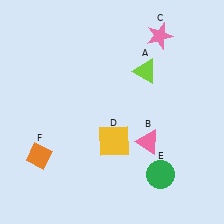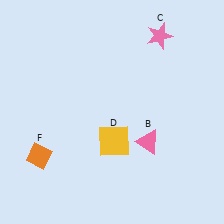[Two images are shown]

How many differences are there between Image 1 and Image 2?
There are 2 differences between the two images.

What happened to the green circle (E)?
The green circle (E) was removed in Image 2. It was in the bottom-right area of Image 1.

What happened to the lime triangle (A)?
The lime triangle (A) was removed in Image 2. It was in the top-right area of Image 1.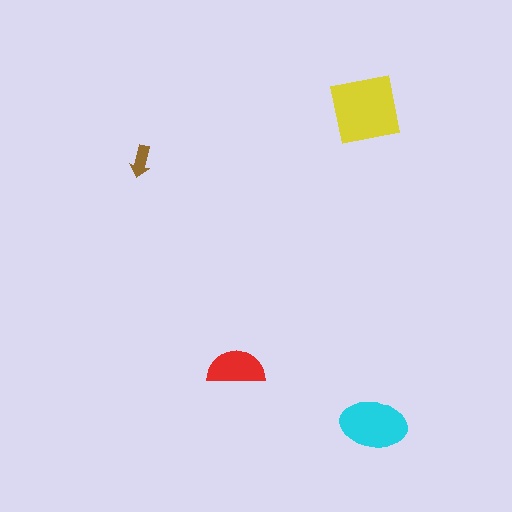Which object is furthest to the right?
The cyan ellipse is rightmost.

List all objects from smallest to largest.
The brown arrow, the red semicircle, the cyan ellipse, the yellow square.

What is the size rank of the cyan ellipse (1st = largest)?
2nd.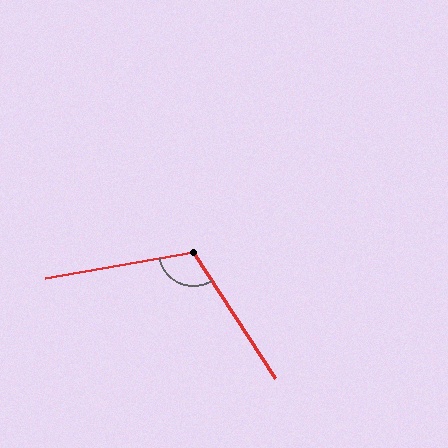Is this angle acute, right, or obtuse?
It is obtuse.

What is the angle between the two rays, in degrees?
Approximately 113 degrees.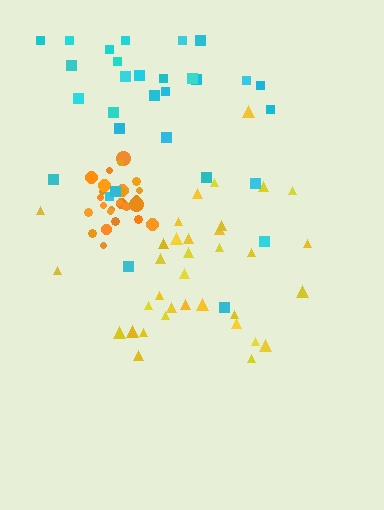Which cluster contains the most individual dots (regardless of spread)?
Yellow (35).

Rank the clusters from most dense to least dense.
orange, yellow, cyan.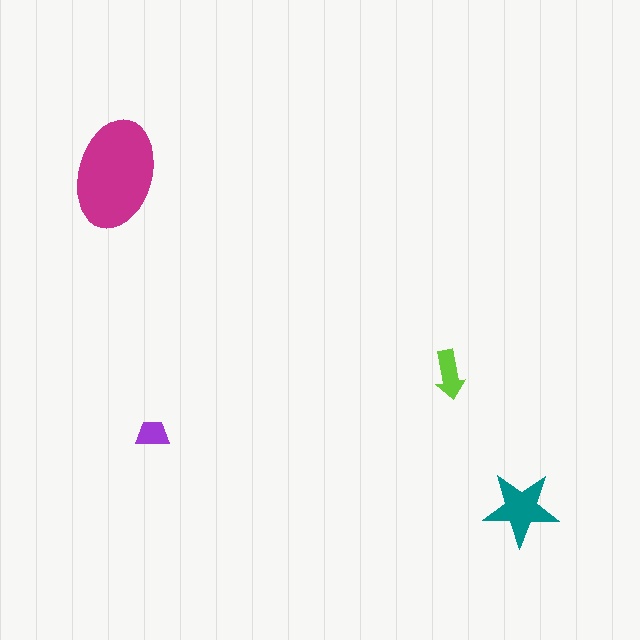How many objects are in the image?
There are 4 objects in the image.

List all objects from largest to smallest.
The magenta ellipse, the teal star, the lime arrow, the purple trapezoid.